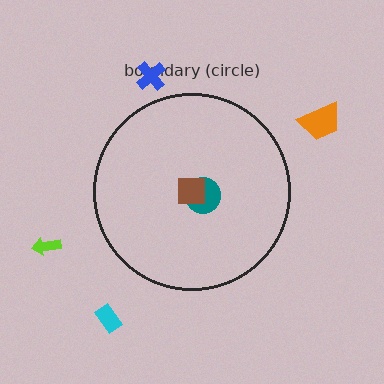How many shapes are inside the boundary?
2 inside, 4 outside.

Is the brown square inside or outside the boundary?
Inside.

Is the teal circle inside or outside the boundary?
Inside.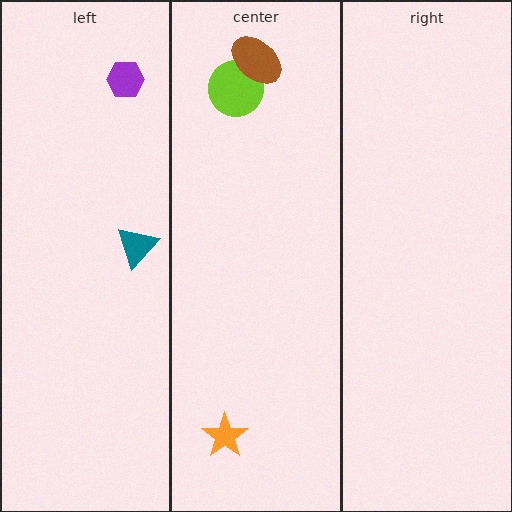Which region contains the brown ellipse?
The center region.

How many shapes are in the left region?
2.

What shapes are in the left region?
The teal triangle, the purple hexagon.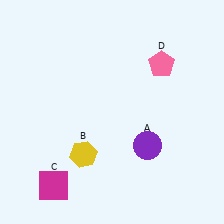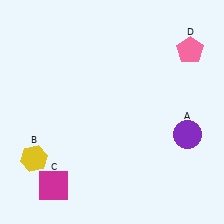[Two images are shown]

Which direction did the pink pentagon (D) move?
The pink pentagon (D) moved right.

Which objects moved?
The objects that moved are: the purple circle (A), the yellow hexagon (B), the pink pentagon (D).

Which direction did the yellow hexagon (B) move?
The yellow hexagon (B) moved left.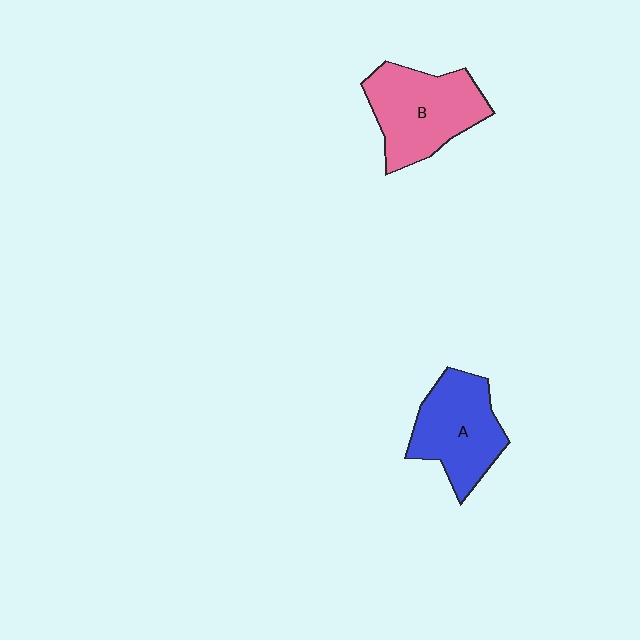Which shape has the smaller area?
Shape A (blue).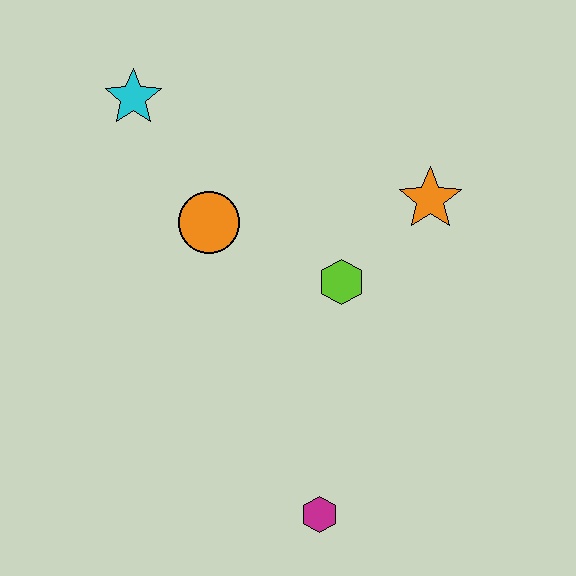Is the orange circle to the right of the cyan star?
Yes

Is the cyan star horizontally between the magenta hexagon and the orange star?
No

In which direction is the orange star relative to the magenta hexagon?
The orange star is above the magenta hexagon.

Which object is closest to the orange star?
The lime hexagon is closest to the orange star.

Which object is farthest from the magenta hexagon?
The cyan star is farthest from the magenta hexagon.